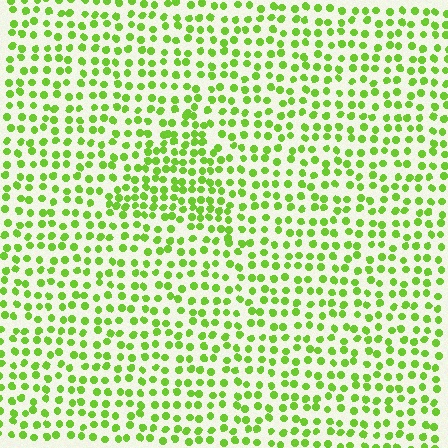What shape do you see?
I see a triangle.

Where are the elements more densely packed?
The elements are more densely packed inside the triangle boundary.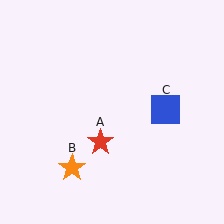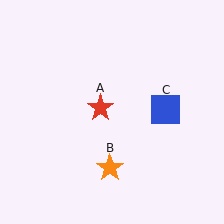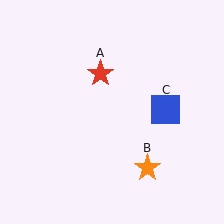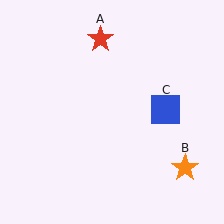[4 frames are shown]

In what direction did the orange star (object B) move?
The orange star (object B) moved right.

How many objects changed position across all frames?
2 objects changed position: red star (object A), orange star (object B).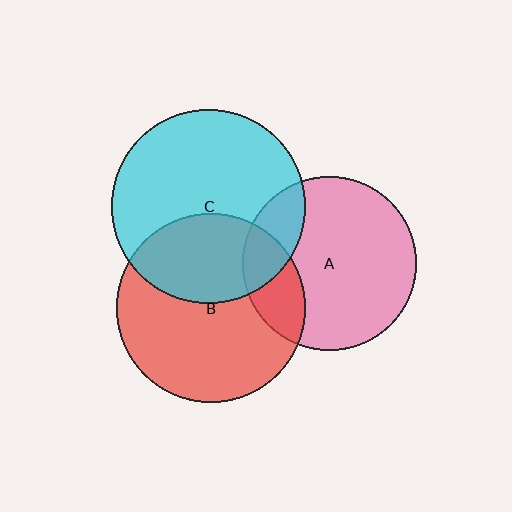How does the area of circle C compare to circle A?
Approximately 1.3 times.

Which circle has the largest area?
Circle C (cyan).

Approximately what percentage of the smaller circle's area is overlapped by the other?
Approximately 20%.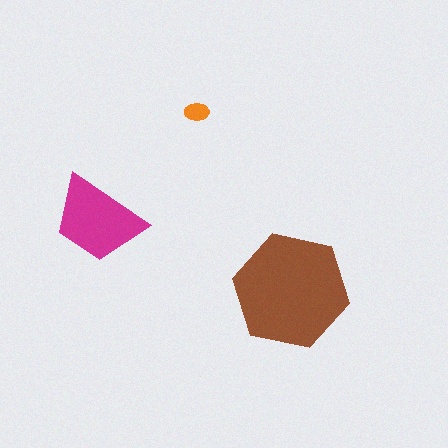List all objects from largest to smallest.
The brown hexagon, the magenta trapezoid, the orange ellipse.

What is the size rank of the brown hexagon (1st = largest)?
1st.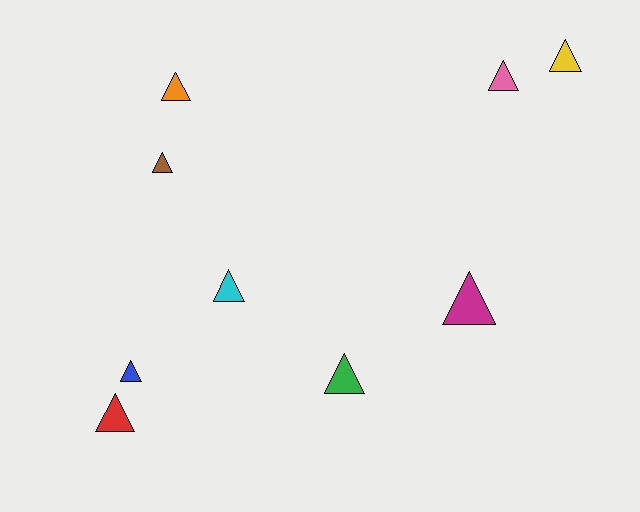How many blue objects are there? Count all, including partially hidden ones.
There is 1 blue object.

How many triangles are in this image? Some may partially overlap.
There are 9 triangles.